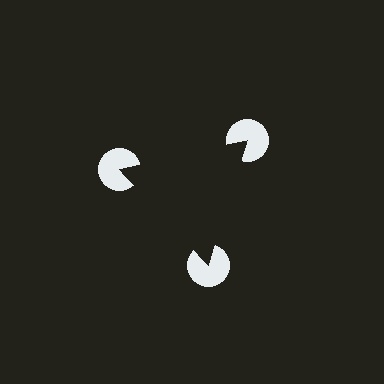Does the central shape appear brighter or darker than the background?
It typically appears slightly darker than the background, even though no actual brightness change is drawn.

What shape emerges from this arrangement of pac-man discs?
An illusory triangle — its edges are inferred from the aligned wedge cuts in the pac-man discs, not physically drawn.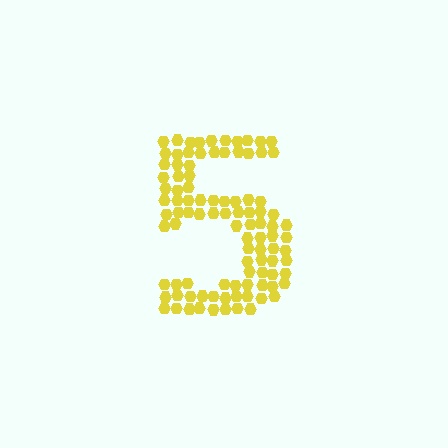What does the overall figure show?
The overall figure shows the digit 5.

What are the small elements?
The small elements are hexagons.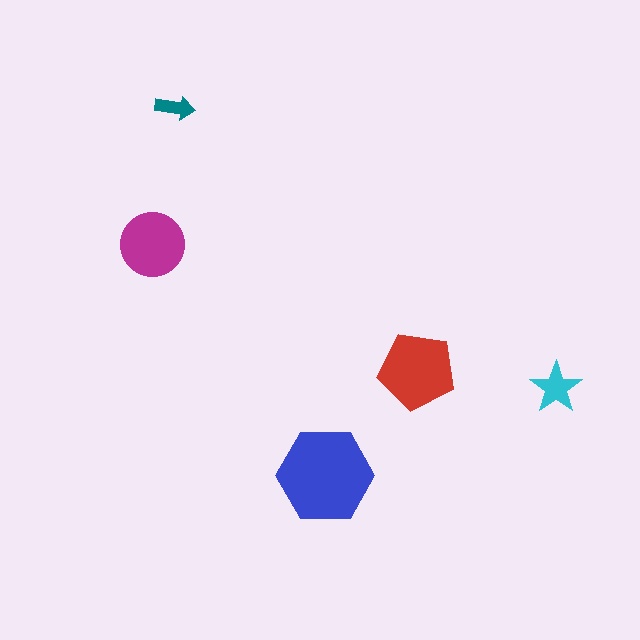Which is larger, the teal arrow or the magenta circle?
The magenta circle.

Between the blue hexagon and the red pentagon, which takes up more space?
The blue hexagon.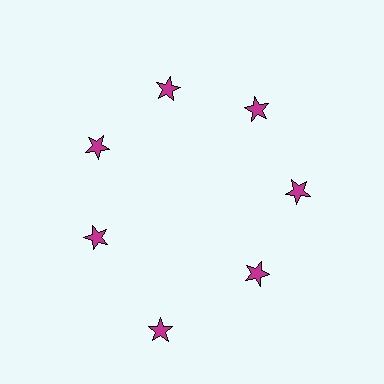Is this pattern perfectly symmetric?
No. The 7 magenta stars are arranged in a ring, but one element near the 6 o'clock position is pushed outward from the center, breaking the 7-fold rotational symmetry.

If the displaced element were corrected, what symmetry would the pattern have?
It would have 7-fold rotational symmetry — the pattern would map onto itself every 51 degrees.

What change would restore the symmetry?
The symmetry would be restored by moving it inward, back onto the ring so that all 7 stars sit at equal angles and equal distance from the center.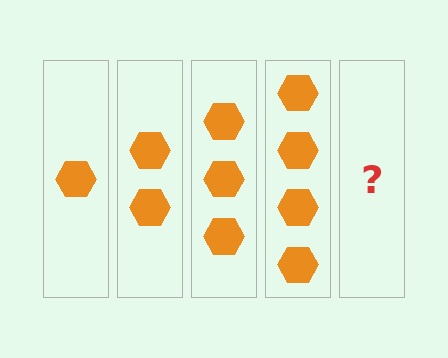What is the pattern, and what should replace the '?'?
The pattern is that each step adds one more hexagon. The '?' should be 5 hexagons.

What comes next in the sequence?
The next element should be 5 hexagons.